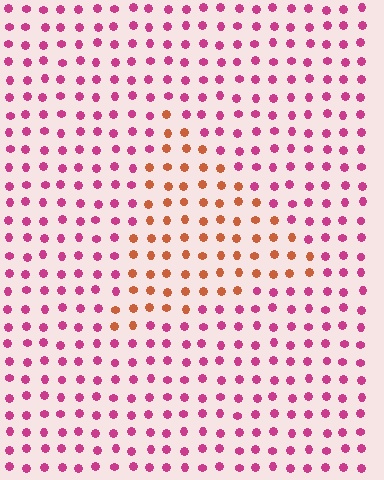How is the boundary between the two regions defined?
The boundary is defined purely by a slight shift in hue (about 51 degrees). Spacing, size, and orientation are identical on both sides.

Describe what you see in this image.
The image is filled with small magenta elements in a uniform arrangement. A triangle-shaped region is visible where the elements are tinted to a slightly different hue, forming a subtle color boundary.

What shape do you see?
I see a triangle.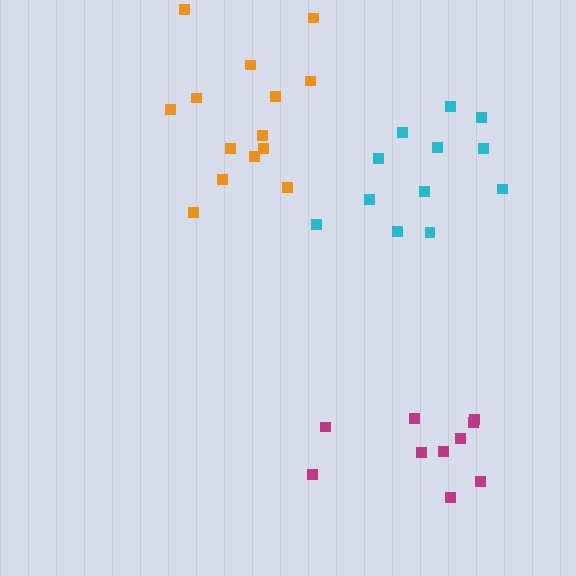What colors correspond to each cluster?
The clusters are colored: cyan, magenta, orange.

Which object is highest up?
The orange cluster is topmost.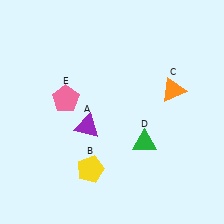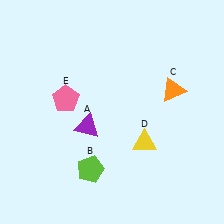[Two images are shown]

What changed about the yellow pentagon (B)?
In Image 1, B is yellow. In Image 2, it changed to lime.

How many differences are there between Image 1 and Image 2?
There are 2 differences between the two images.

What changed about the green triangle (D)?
In Image 1, D is green. In Image 2, it changed to yellow.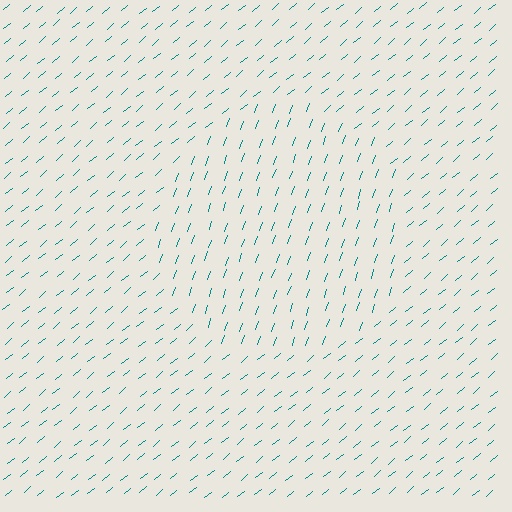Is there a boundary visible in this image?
Yes, there is a texture boundary formed by a change in line orientation.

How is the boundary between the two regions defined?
The boundary is defined purely by a change in line orientation (approximately 31 degrees difference). All lines are the same color and thickness.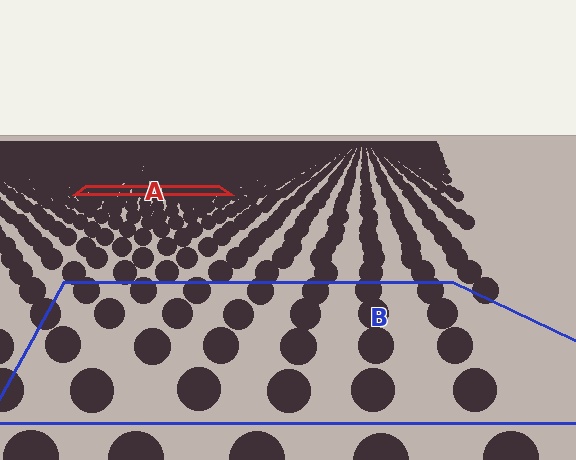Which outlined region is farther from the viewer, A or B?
Region A is farther from the viewer — the texture elements inside it appear smaller and more densely packed.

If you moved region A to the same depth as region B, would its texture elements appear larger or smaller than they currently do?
They would appear larger. At a closer depth, the same texture elements are projected at a bigger on-screen size.